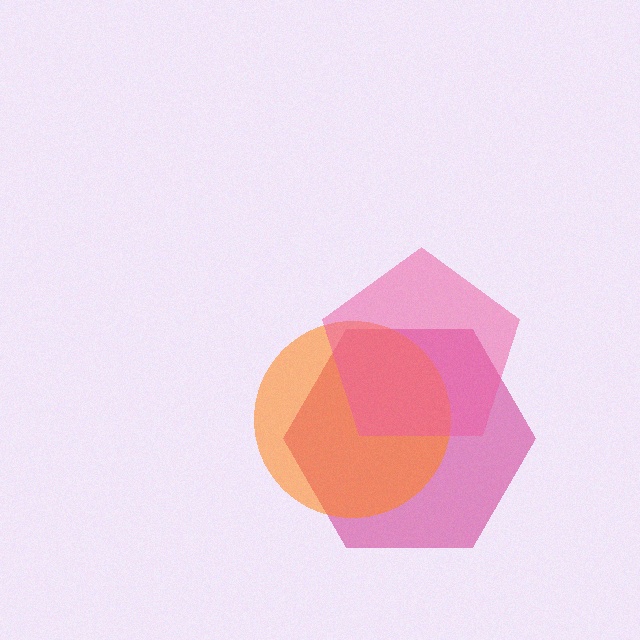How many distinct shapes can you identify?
There are 3 distinct shapes: a magenta hexagon, an orange circle, a pink pentagon.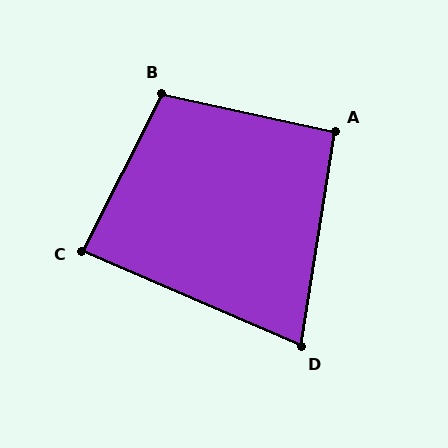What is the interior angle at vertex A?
Approximately 94 degrees (approximately right).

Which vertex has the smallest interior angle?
D, at approximately 76 degrees.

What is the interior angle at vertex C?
Approximately 86 degrees (approximately right).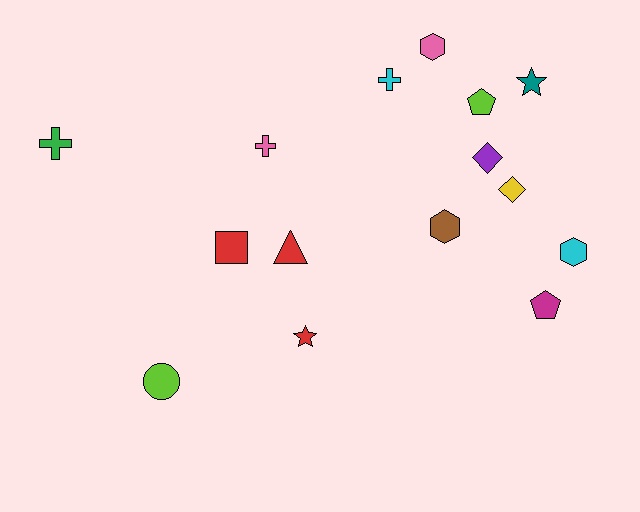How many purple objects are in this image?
There is 1 purple object.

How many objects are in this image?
There are 15 objects.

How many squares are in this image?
There is 1 square.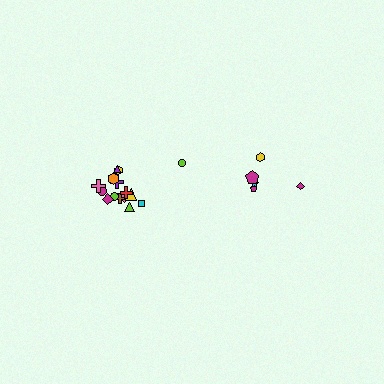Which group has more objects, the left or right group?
The left group.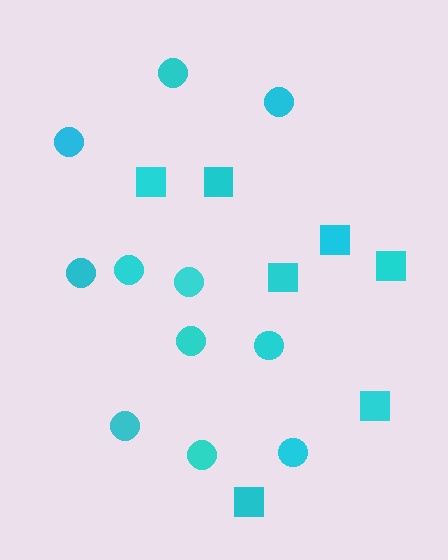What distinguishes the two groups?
There are 2 groups: one group of squares (7) and one group of circles (11).